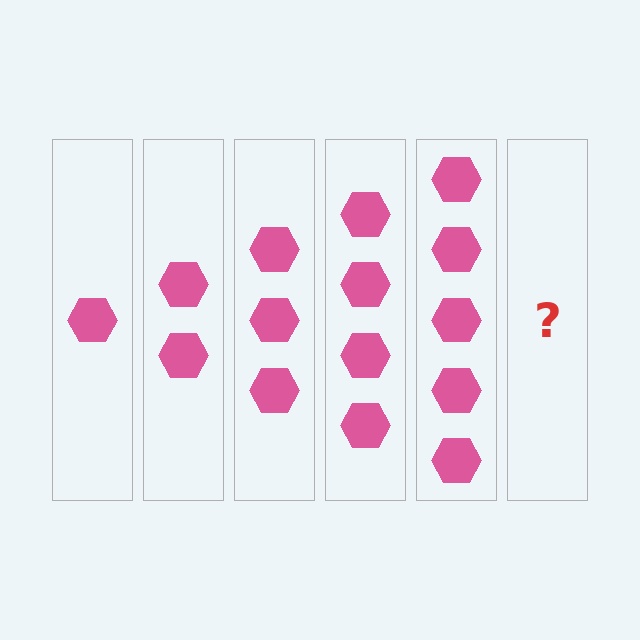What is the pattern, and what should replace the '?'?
The pattern is that each step adds one more hexagon. The '?' should be 6 hexagons.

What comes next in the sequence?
The next element should be 6 hexagons.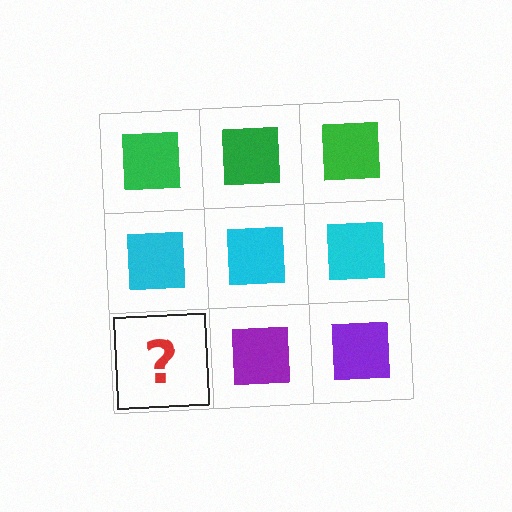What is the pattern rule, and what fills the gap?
The rule is that each row has a consistent color. The gap should be filled with a purple square.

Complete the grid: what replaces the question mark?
The question mark should be replaced with a purple square.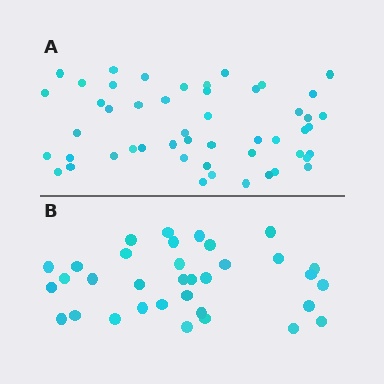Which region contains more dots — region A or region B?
Region A (the top region) has more dots.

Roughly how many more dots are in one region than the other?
Region A has approximately 15 more dots than region B.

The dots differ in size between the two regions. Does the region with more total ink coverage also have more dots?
No. Region B has more total ink coverage because its dots are larger, but region A actually contains more individual dots. Total area can be misleading — the number of items is what matters here.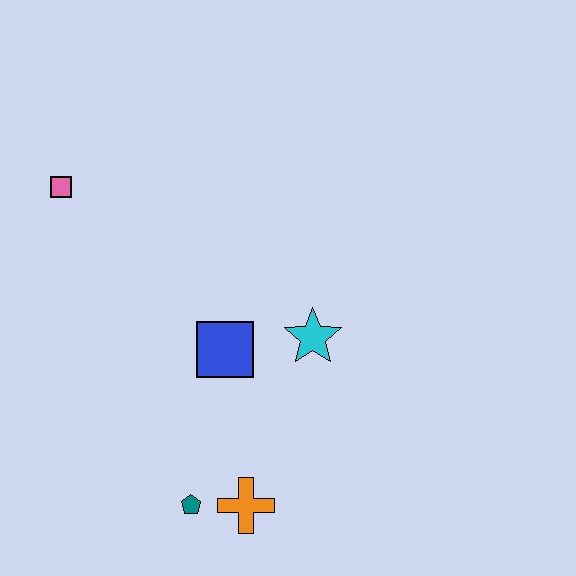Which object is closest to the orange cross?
The teal pentagon is closest to the orange cross.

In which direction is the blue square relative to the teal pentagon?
The blue square is above the teal pentagon.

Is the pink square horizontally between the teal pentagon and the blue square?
No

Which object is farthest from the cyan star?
The pink square is farthest from the cyan star.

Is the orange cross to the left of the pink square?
No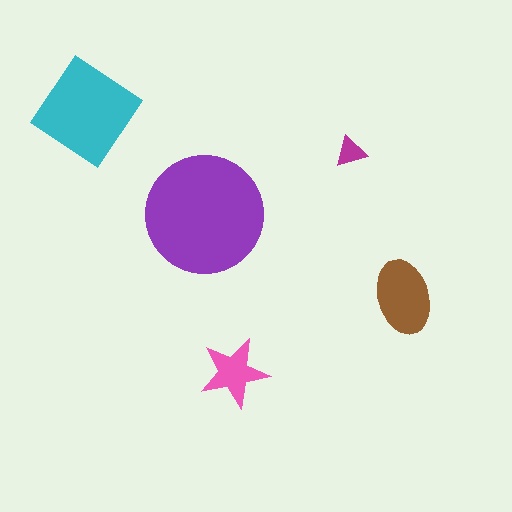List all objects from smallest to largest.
The magenta triangle, the pink star, the brown ellipse, the cyan diamond, the purple circle.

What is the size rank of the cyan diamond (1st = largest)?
2nd.